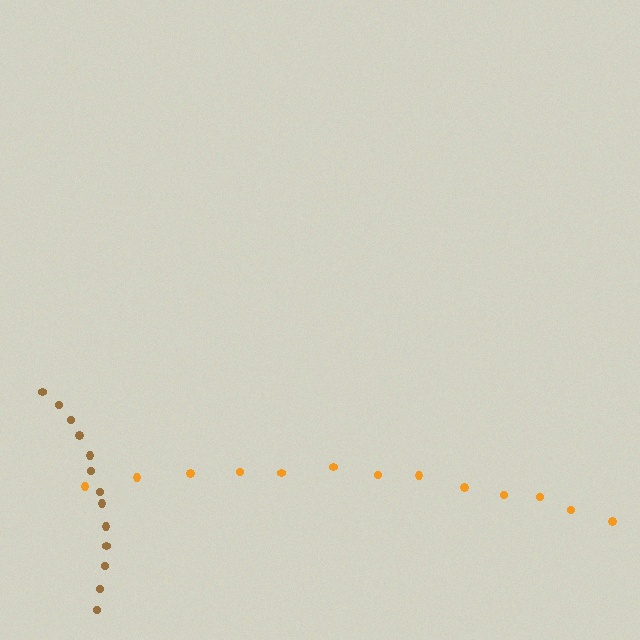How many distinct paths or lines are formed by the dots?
There are 2 distinct paths.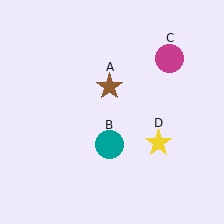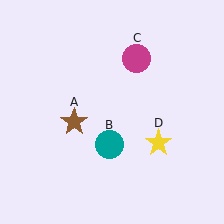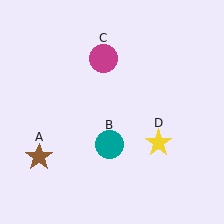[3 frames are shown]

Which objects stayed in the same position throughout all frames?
Teal circle (object B) and yellow star (object D) remained stationary.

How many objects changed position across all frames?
2 objects changed position: brown star (object A), magenta circle (object C).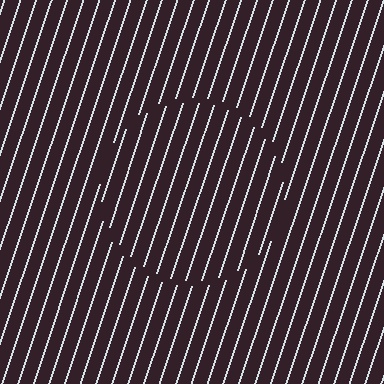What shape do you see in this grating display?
An illusory circle. The interior of the shape contains the same grating, shifted by half a period — the contour is defined by the phase discontinuity where line-ends from the inner and outer gratings abut.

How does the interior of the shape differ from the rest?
The interior of the shape contains the same grating, shifted by half a period — the contour is defined by the phase discontinuity where line-ends from the inner and outer gratings abut.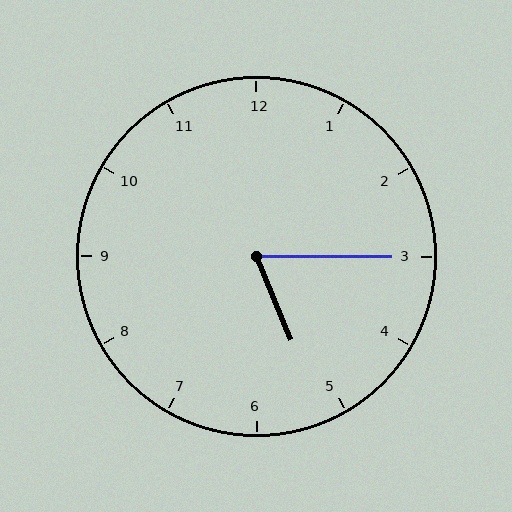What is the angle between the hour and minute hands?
Approximately 68 degrees.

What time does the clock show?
5:15.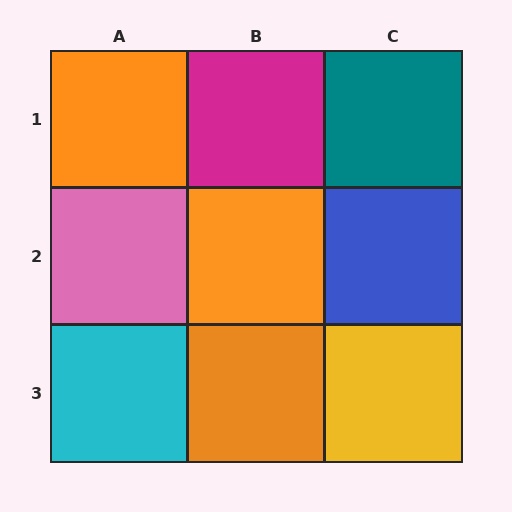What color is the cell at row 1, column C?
Teal.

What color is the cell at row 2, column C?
Blue.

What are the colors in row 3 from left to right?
Cyan, orange, yellow.